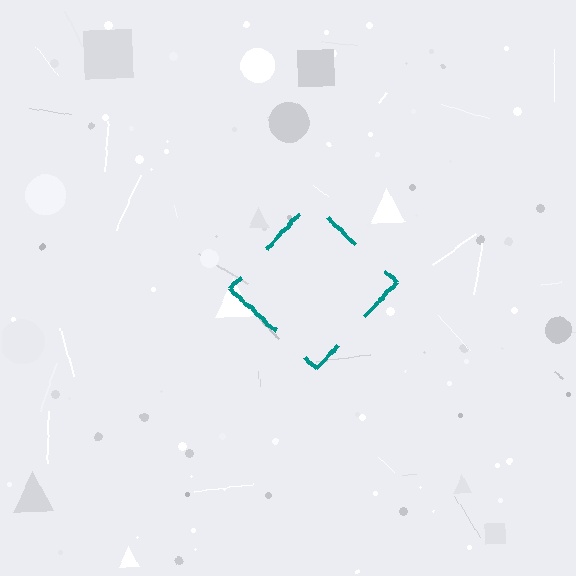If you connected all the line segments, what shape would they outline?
They would outline a diamond.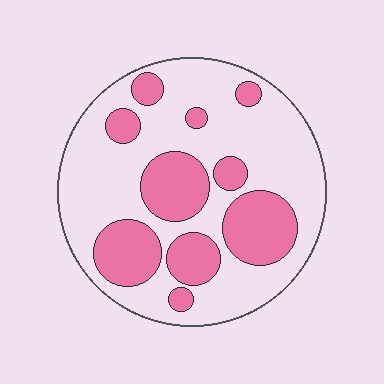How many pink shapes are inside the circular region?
10.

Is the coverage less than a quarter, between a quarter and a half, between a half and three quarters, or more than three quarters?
Between a quarter and a half.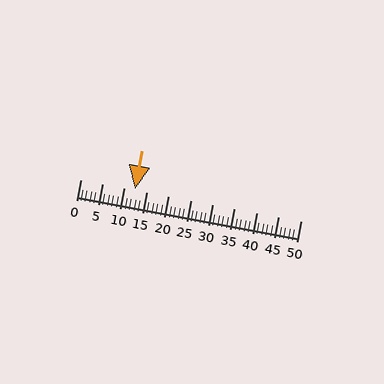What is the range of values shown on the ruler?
The ruler shows values from 0 to 50.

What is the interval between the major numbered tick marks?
The major tick marks are spaced 5 units apart.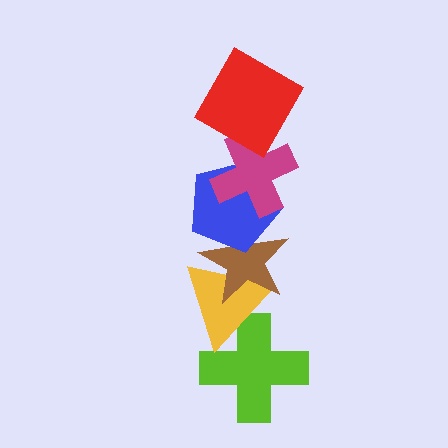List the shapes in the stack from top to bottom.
From top to bottom: the red square, the magenta cross, the blue pentagon, the brown star, the yellow triangle, the lime cross.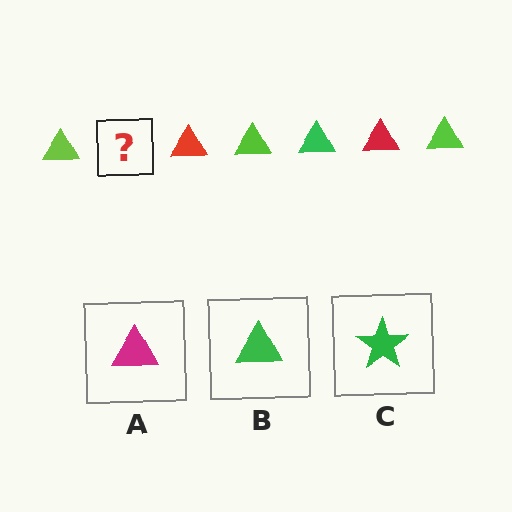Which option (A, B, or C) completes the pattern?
B.